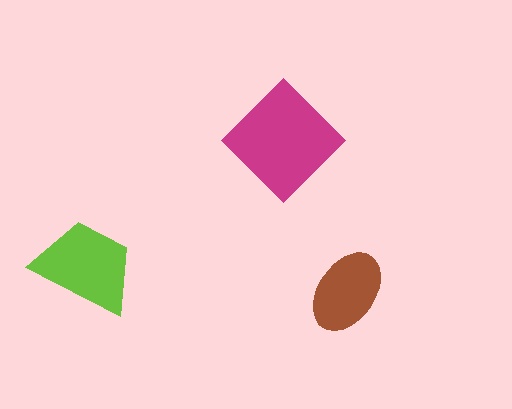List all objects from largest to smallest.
The magenta diamond, the lime trapezoid, the brown ellipse.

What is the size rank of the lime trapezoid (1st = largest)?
2nd.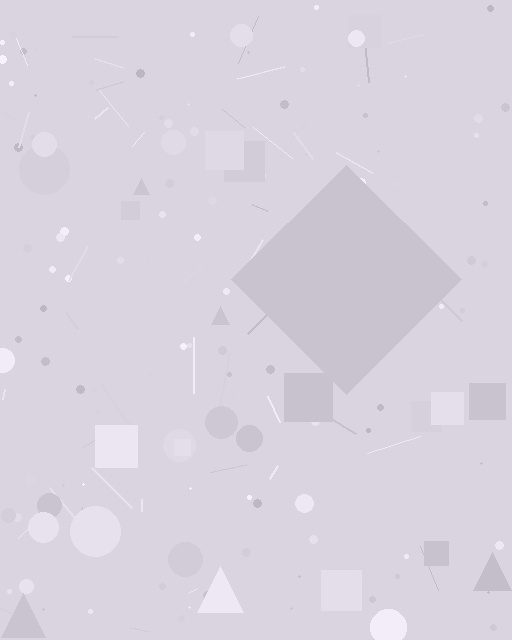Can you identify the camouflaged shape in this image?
The camouflaged shape is a diamond.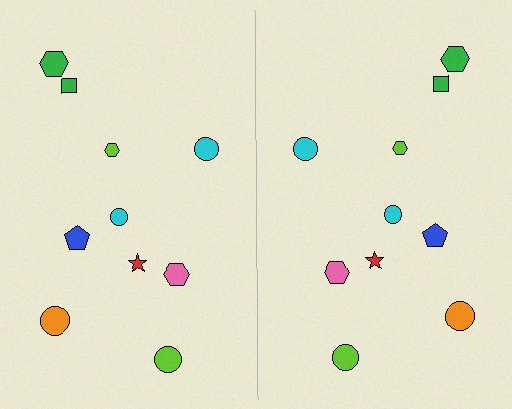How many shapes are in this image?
There are 20 shapes in this image.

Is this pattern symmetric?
Yes, this pattern has bilateral (reflection) symmetry.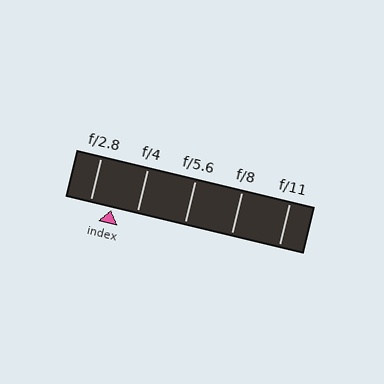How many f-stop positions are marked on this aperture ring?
There are 5 f-stop positions marked.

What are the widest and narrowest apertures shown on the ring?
The widest aperture shown is f/2.8 and the narrowest is f/11.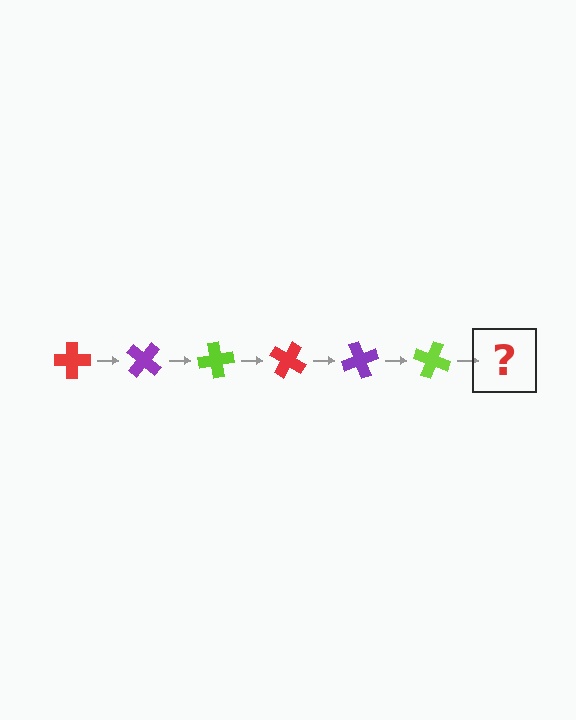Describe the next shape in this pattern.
It should be a red cross, rotated 240 degrees from the start.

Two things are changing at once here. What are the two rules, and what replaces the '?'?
The two rules are that it rotates 40 degrees each step and the color cycles through red, purple, and lime. The '?' should be a red cross, rotated 240 degrees from the start.